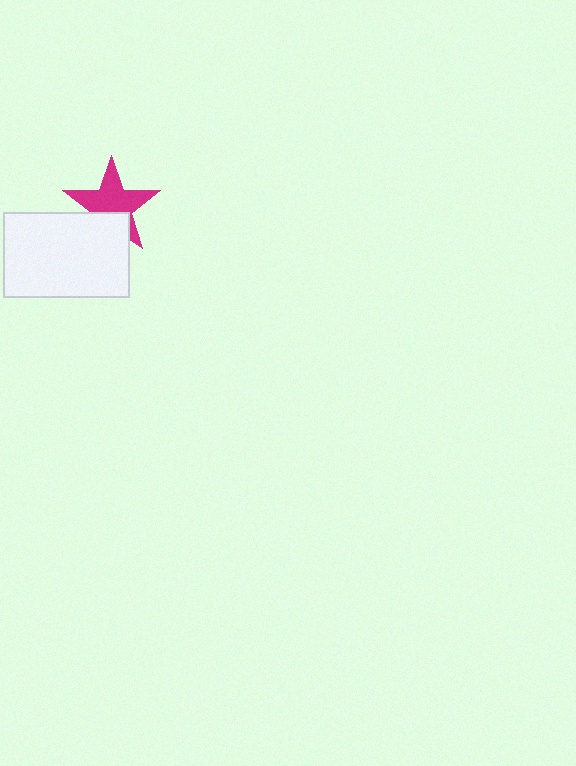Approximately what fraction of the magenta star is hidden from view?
Roughly 31% of the magenta star is hidden behind the white rectangle.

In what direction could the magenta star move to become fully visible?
The magenta star could move up. That would shift it out from behind the white rectangle entirely.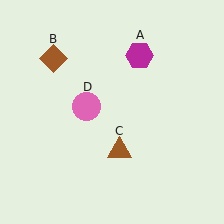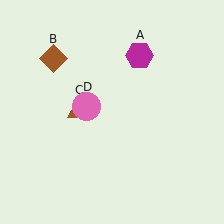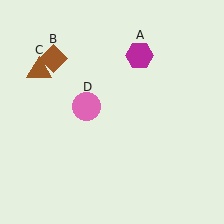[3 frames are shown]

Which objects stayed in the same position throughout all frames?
Magenta hexagon (object A) and brown diamond (object B) and pink circle (object D) remained stationary.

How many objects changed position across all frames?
1 object changed position: brown triangle (object C).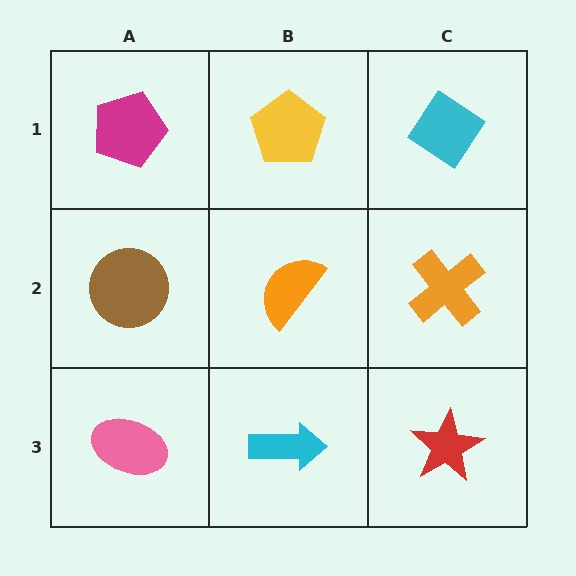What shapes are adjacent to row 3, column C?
An orange cross (row 2, column C), a cyan arrow (row 3, column B).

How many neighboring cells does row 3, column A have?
2.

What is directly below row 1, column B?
An orange semicircle.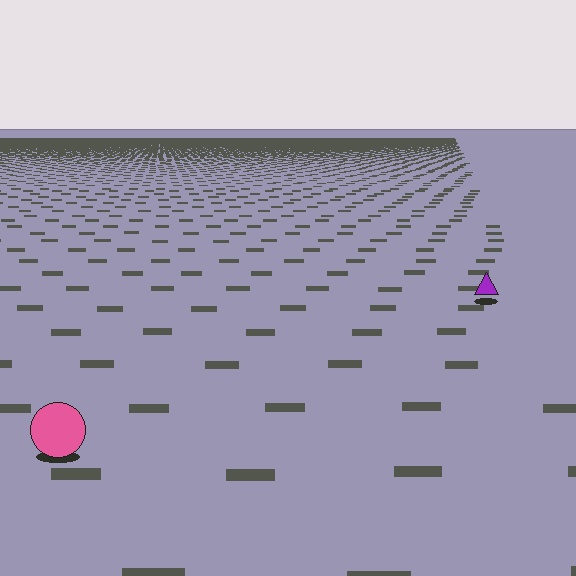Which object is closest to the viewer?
The pink circle is closest. The texture marks near it are larger and more spread out.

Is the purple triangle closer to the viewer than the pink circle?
No. The pink circle is closer — you can tell from the texture gradient: the ground texture is coarser near it.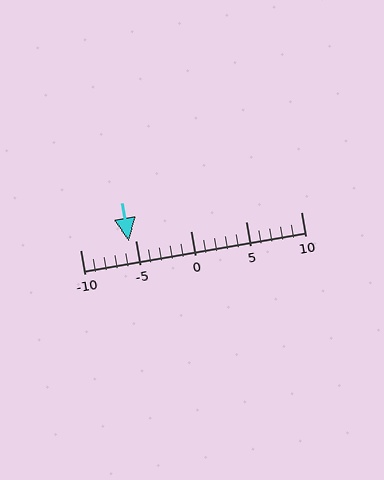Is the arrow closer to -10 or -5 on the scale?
The arrow is closer to -5.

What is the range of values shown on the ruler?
The ruler shows values from -10 to 10.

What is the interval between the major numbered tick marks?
The major tick marks are spaced 5 units apart.